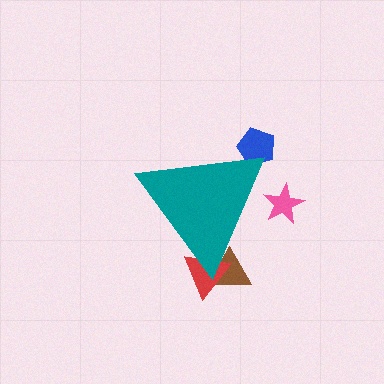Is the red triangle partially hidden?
Yes, the red triangle is partially hidden behind the teal triangle.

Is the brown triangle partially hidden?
Yes, the brown triangle is partially hidden behind the teal triangle.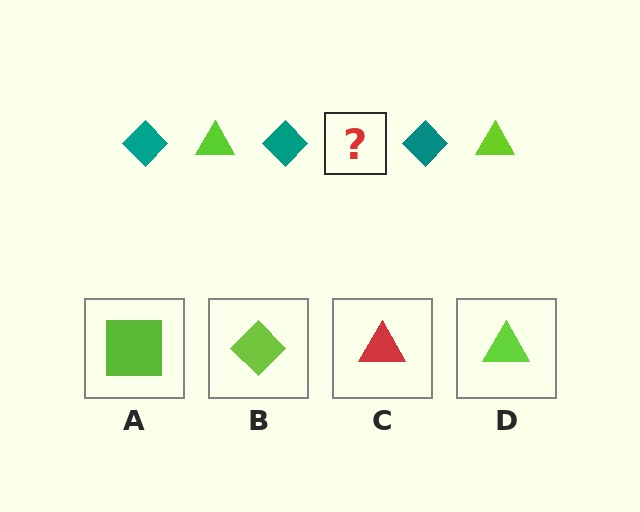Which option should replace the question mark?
Option D.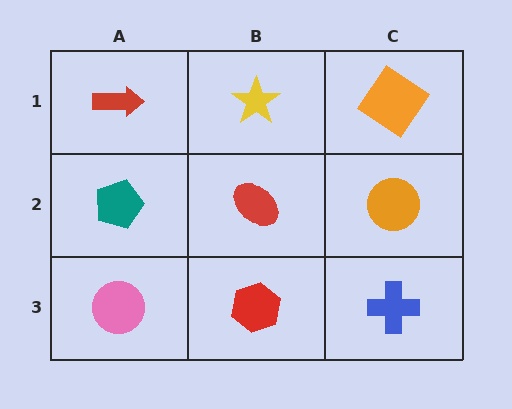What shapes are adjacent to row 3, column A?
A teal pentagon (row 2, column A), a red hexagon (row 3, column B).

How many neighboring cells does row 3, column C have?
2.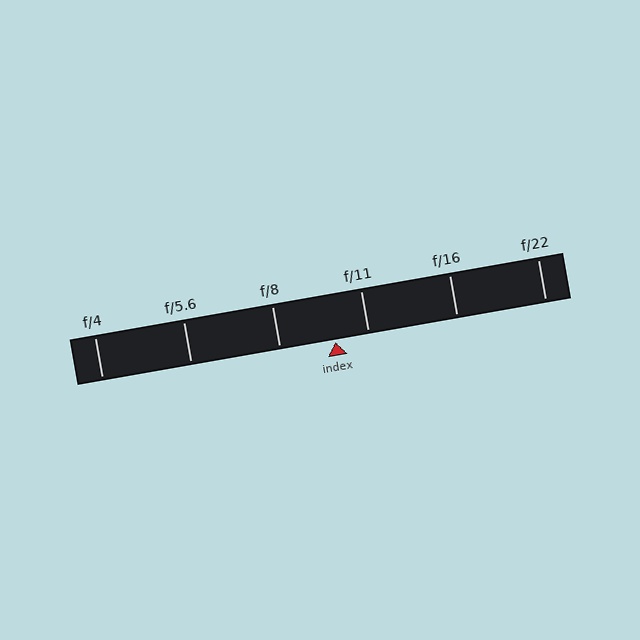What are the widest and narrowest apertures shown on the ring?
The widest aperture shown is f/4 and the narrowest is f/22.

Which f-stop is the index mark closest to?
The index mark is closest to f/11.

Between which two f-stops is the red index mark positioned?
The index mark is between f/8 and f/11.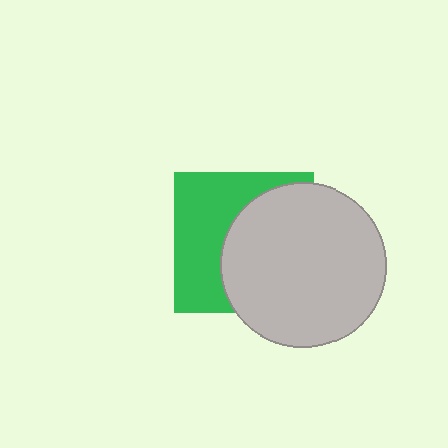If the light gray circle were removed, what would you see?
You would see the complete green square.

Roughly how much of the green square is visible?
About half of it is visible (roughly 47%).